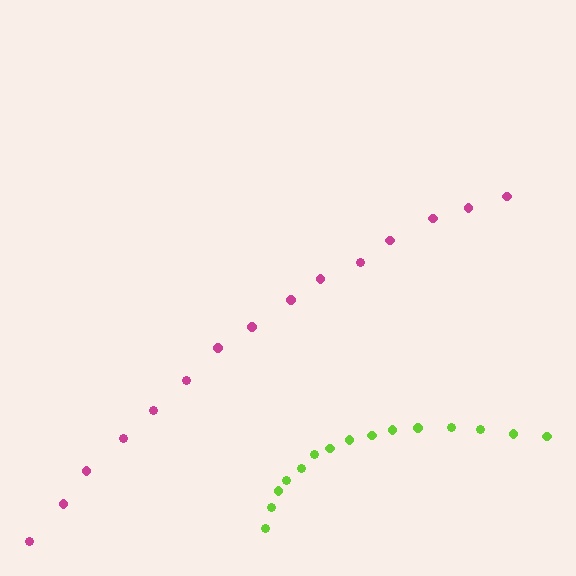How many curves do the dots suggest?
There are 2 distinct paths.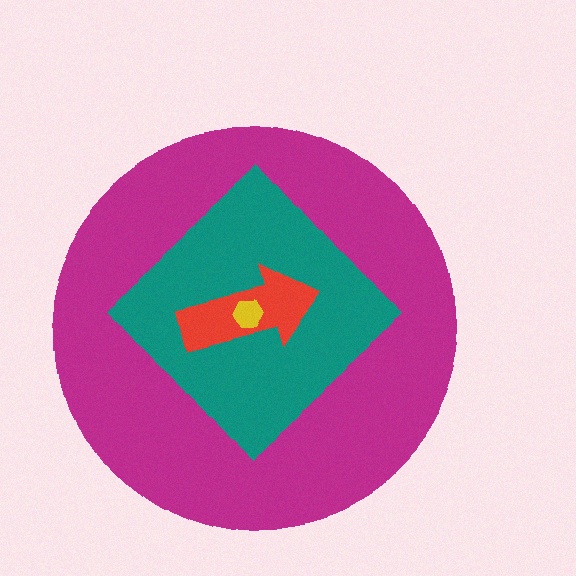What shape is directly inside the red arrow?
The yellow hexagon.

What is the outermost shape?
The magenta circle.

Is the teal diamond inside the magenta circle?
Yes.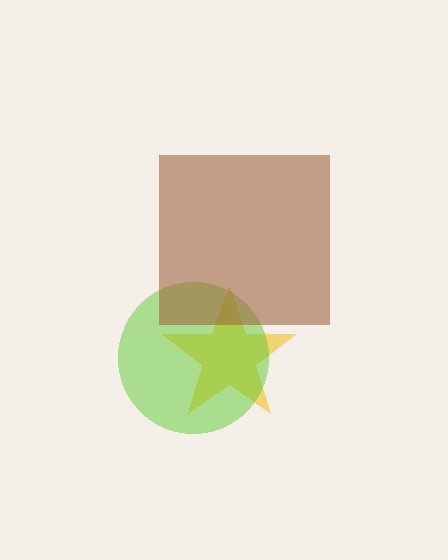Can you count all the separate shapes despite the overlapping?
Yes, there are 3 separate shapes.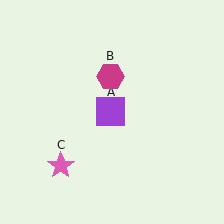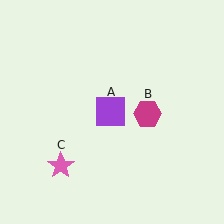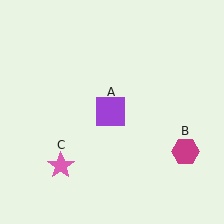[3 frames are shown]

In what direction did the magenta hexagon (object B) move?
The magenta hexagon (object B) moved down and to the right.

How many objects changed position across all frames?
1 object changed position: magenta hexagon (object B).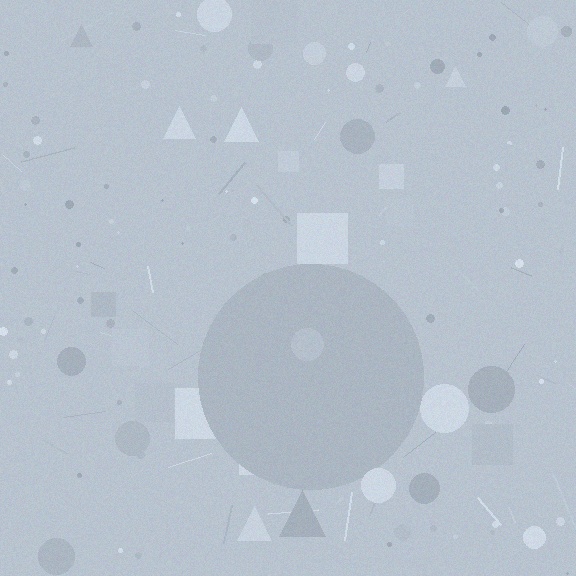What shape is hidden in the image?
A circle is hidden in the image.